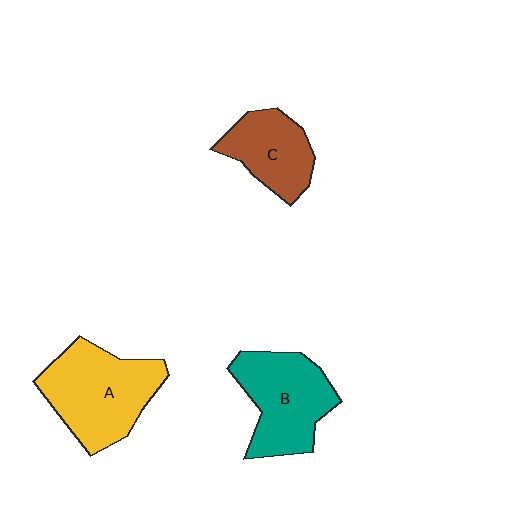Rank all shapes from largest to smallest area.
From largest to smallest: A (yellow), B (teal), C (brown).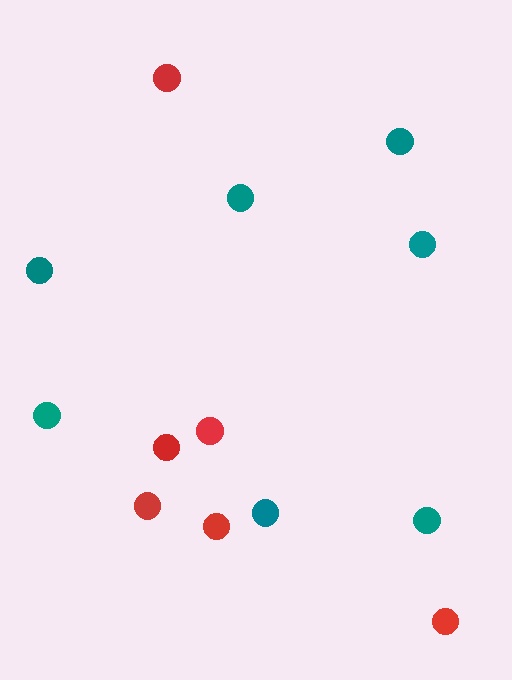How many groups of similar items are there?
There are 2 groups: one group of red circles (6) and one group of teal circles (7).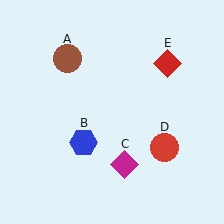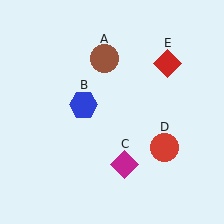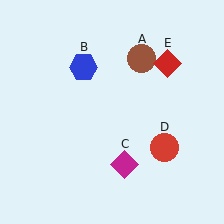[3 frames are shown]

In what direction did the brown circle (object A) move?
The brown circle (object A) moved right.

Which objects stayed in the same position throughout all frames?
Magenta diamond (object C) and red circle (object D) and red diamond (object E) remained stationary.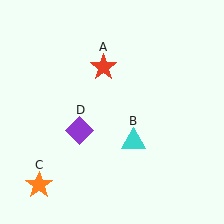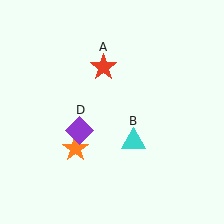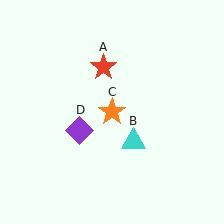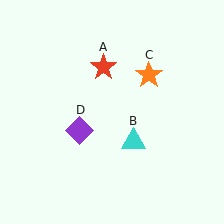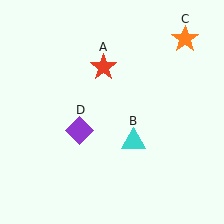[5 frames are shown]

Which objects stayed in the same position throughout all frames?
Red star (object A) and cyan triangle (object B) and purple diamond (object D) remained stationary.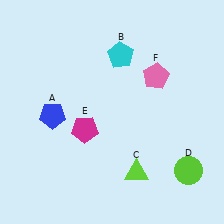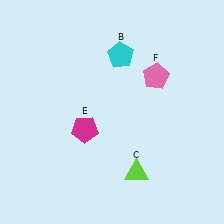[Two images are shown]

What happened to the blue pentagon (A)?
The blue pentagon (A) was removed in Image 2. It was in the bottom-left area of Image 1.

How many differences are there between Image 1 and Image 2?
There are 2 differences between the two images.